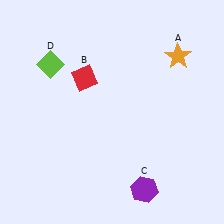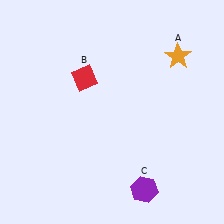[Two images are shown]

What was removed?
The lime diamond (D) was removed in Image 2.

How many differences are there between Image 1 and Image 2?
There is 1 difference between the two images.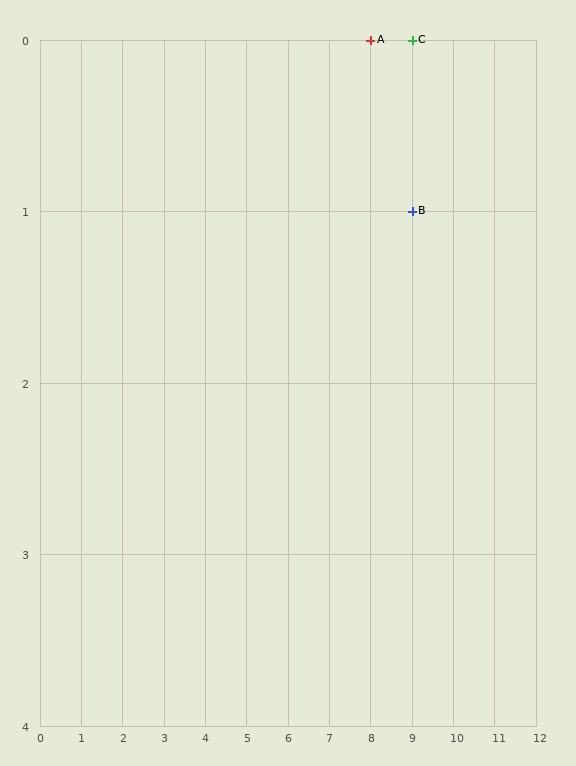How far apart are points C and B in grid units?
Points C and B are 1 row apart.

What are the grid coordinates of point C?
Point C is at grid coordinates (9, 0).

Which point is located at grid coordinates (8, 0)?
Point A is at (8, 0).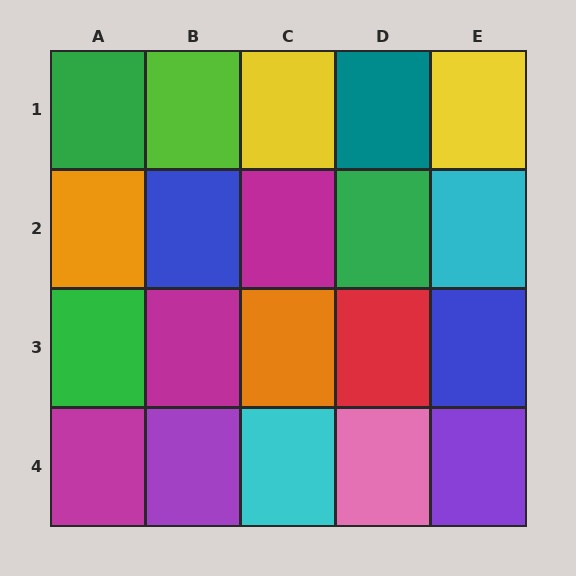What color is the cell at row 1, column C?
Yellow.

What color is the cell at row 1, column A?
Green.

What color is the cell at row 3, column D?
Red.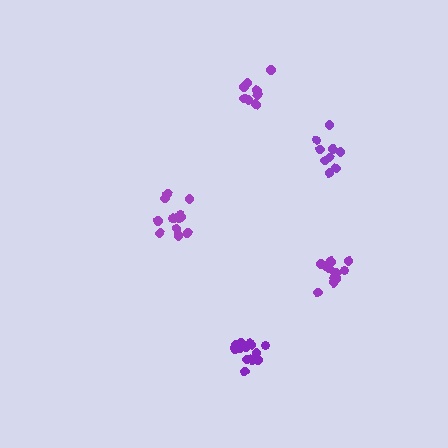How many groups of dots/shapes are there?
There are 5 groups.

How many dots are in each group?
Group 1: 14 dots, Group 2: 14 dots, Group 3: 9 dots, Group 4: 12 dots, Group 5: 9 dots (58 total).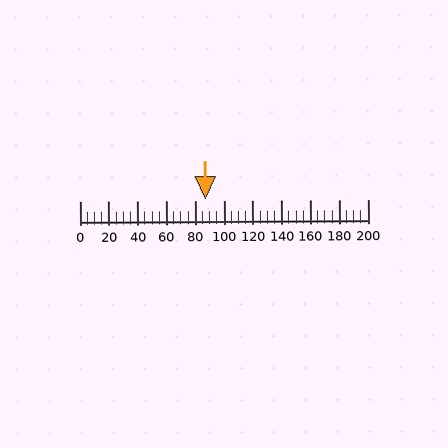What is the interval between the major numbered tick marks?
The major tick marks are spaced 20 units apart.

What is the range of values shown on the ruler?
The ruler shows values from 0 to 200.